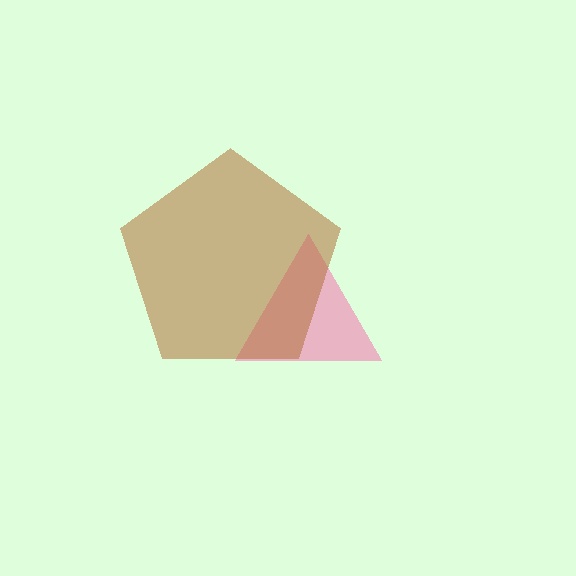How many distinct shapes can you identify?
There are 2 distinct shapes: a pink triangle, a brown pentagon.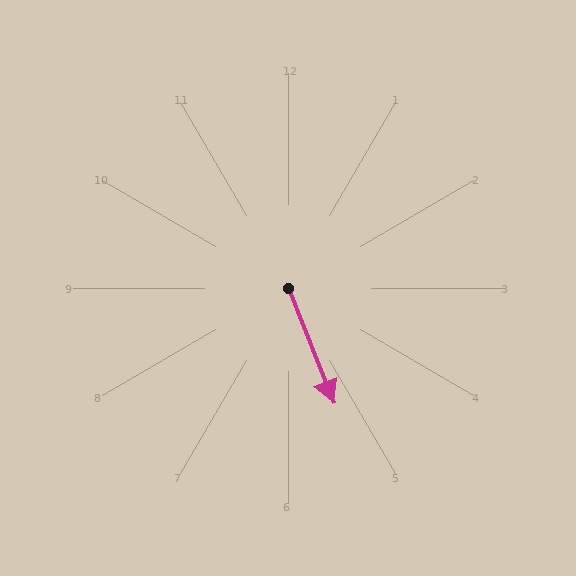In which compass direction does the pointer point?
South.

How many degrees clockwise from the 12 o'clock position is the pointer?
Approximately 158 degrees.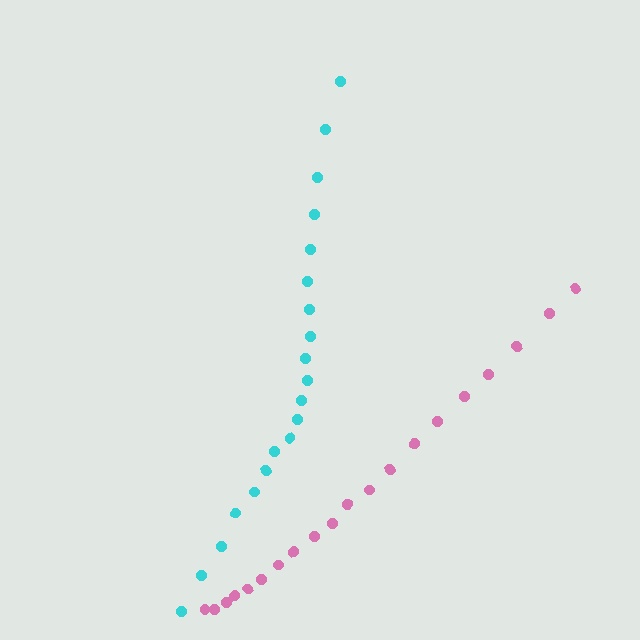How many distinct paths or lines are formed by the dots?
There are 2 distinct paths.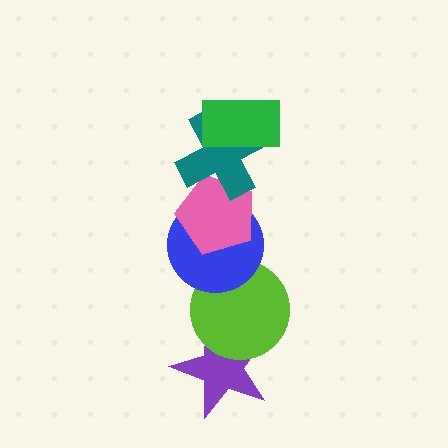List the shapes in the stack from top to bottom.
From top to bottom: the green rectangle, the teal cross, the pink pentagon, the blue circle, the lime circle, the purple star.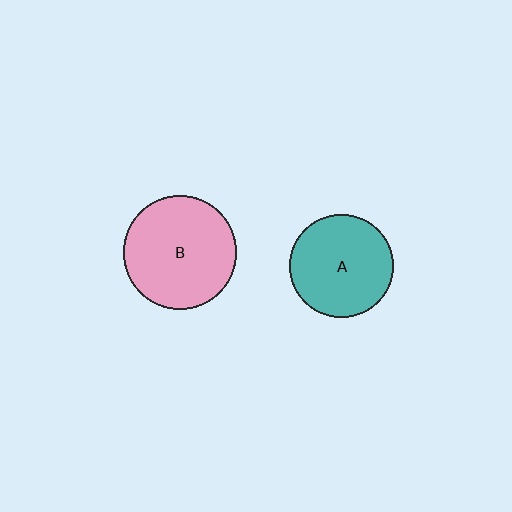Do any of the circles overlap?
No, none of the circles overlap.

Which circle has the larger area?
Circle B (pink).